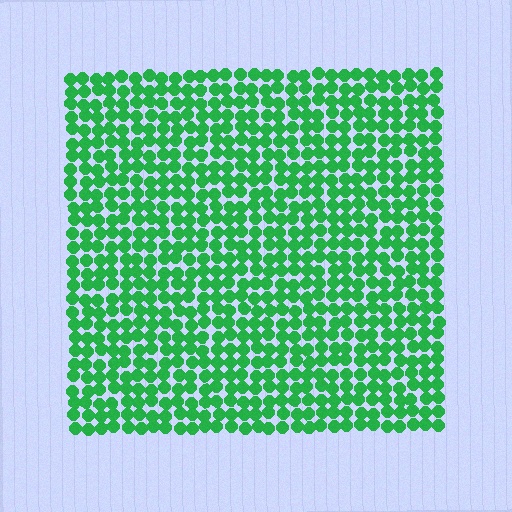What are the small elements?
The small elements are circles.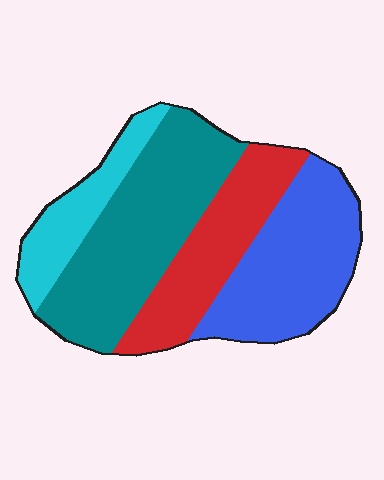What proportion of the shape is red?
Red takes up about one fifth (1/5) of the shape.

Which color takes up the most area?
Teal, at roughly 35%.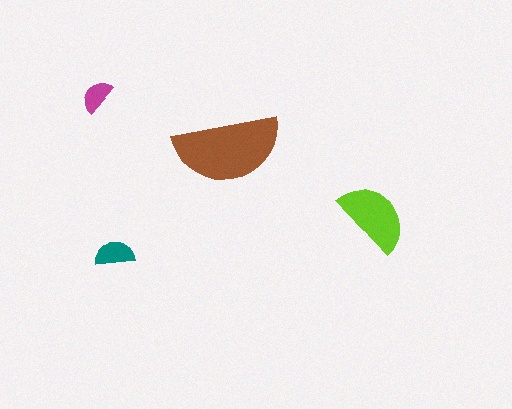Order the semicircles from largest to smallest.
the brown one, the lime one, the teal one, the magenta one.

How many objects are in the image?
There are 4 objects in the image.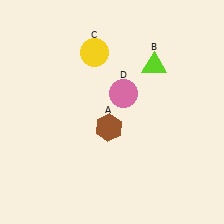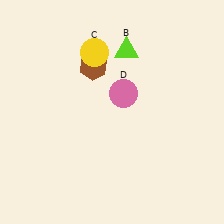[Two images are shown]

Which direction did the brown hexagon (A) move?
The brown hexagon (A) moved up.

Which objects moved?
The objects that moved are: the brown hexagon (A), the lime triangle (B).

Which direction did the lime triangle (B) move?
The lime triangle (B) moved left.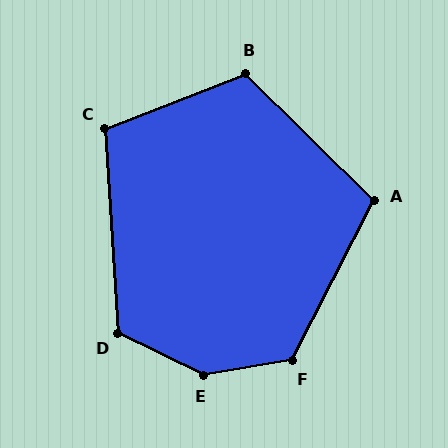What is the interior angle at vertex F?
Approximately 127 degrees (obtuse).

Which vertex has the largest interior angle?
E, at approximately 144 degrees.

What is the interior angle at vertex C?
Approximately 108 degrees (obtuse).